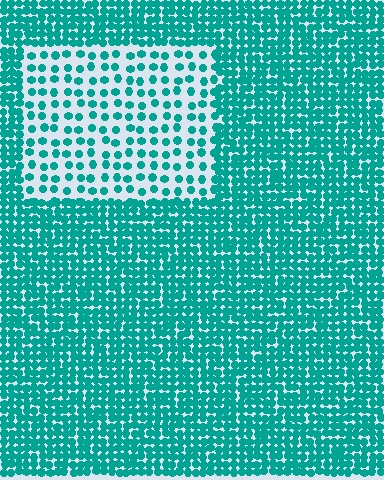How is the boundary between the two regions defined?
The boundary is defined by a change in element density (approximately 2.6x ratio). All elements are the same color, size, and shape.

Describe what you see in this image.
The image contains small teal elements arranged at two different densities. A rectangle-shaped region is visible where the elements are less densely packed than the surrounding area.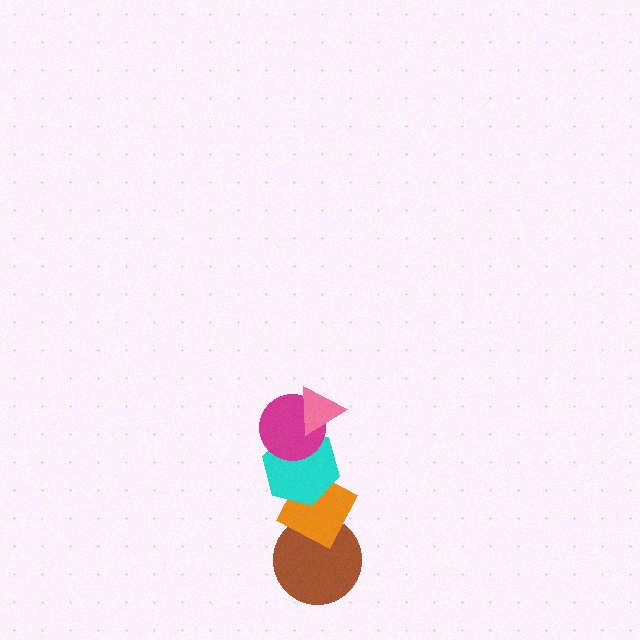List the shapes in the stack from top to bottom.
From top to bottom: the pink triangle, the magenta circle, the cyan hexagon, the orange diamond, the brown circle.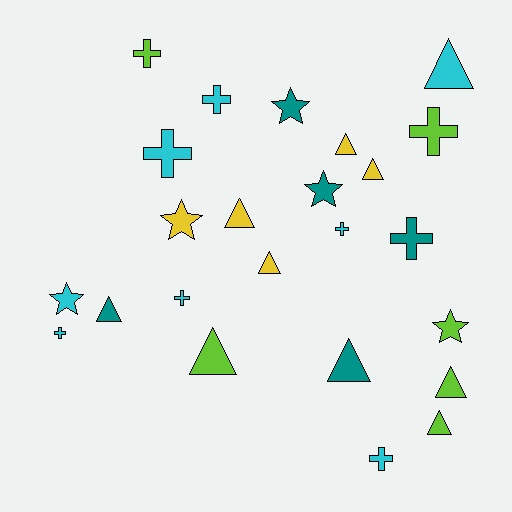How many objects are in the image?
There are 24 objects.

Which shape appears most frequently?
Triangle, with 10 objects.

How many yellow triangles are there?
There are 4 yellow triangles.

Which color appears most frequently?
Cyan, with 8 objects.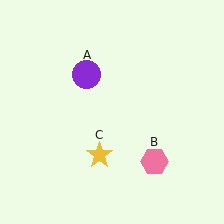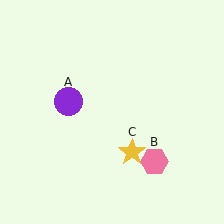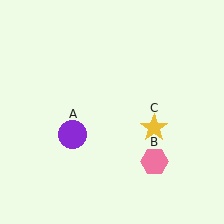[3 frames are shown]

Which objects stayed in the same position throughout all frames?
Pink hexagon (object B) remained stationary.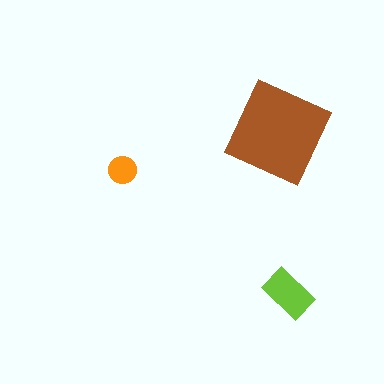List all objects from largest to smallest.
The brown square, the lime rectangle, the orange circle.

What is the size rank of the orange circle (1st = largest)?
3rd.